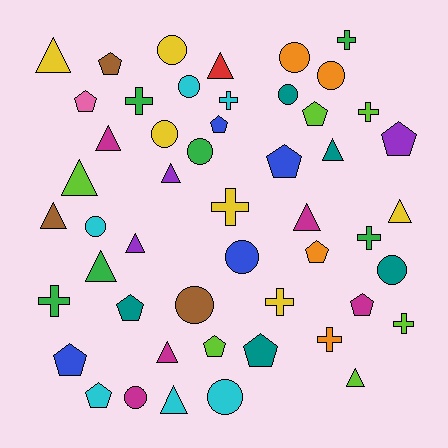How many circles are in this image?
There are 13 circles.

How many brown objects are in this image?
There are 3 brown objects.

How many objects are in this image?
There are 50 objects.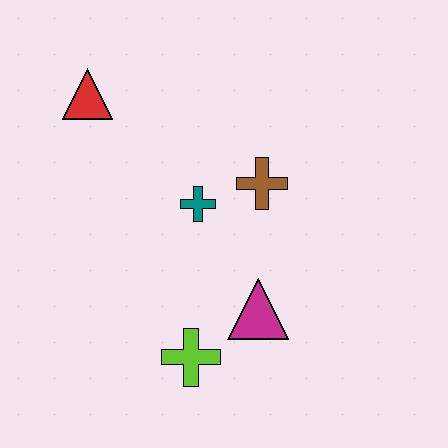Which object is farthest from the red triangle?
The lime cross is farthest from the red triangle.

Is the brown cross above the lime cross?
Yes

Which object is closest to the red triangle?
The teal cross is closest to the red triangle.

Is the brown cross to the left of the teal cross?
No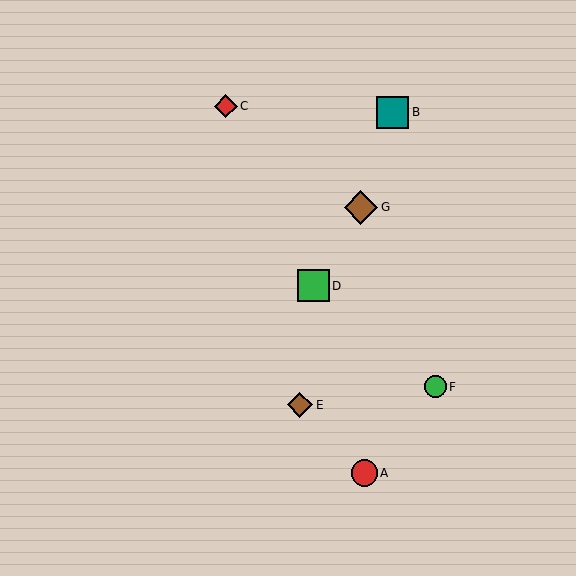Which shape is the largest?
The brown diamond (labeled G) is the largest.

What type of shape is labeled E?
Shape E is a brown diamond.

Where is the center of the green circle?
The center of the green circle is at (436, 387).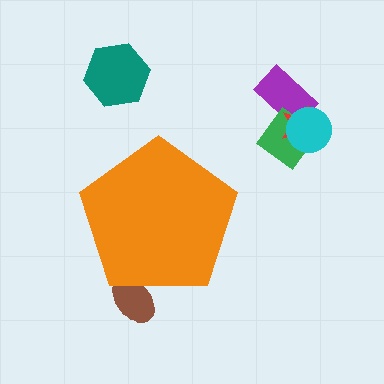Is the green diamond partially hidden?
No, the green diamond is fully visible.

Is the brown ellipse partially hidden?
Yes, the brown ellipse is partially hidden behind the orange pentagon.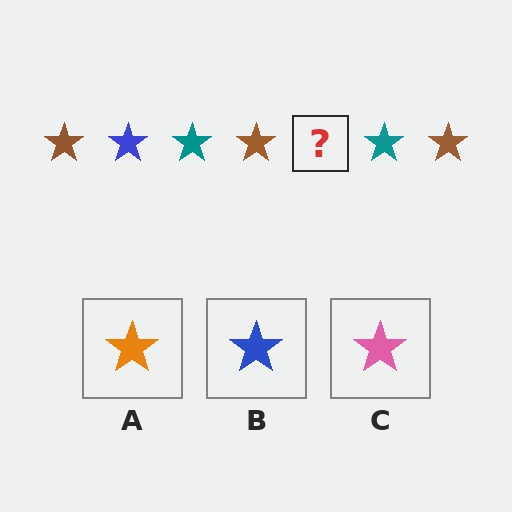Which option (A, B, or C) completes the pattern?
B.